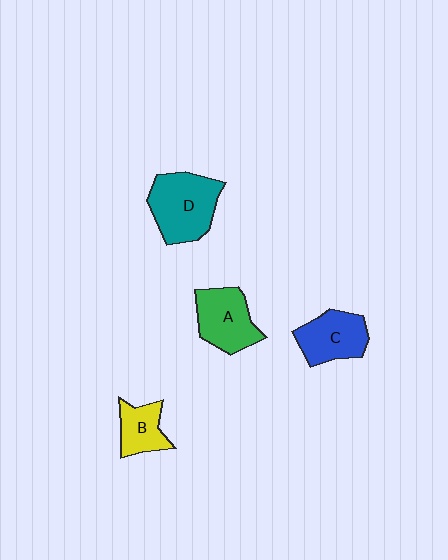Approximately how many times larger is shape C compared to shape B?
Approximately 1.4 times.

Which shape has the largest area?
Shape D (teal).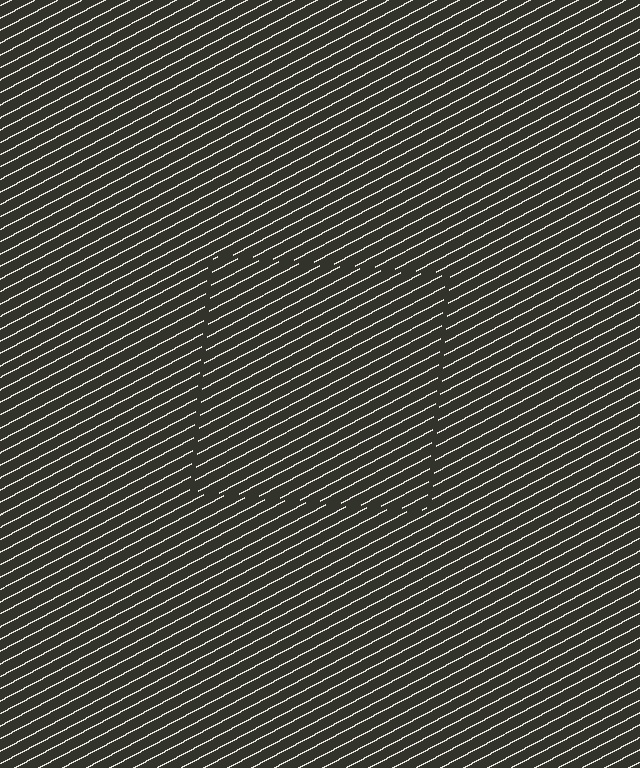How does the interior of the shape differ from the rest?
The interior of the shape contains the same grating, shifted by half a period — the contour is defined by the phase discontinuity where line-ends from the inner and outer gratings abut.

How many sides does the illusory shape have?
4 sides — the line-ends trace a square.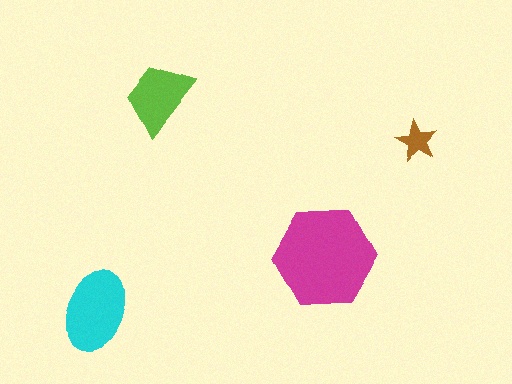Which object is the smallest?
The brown star.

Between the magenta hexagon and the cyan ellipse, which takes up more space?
The magenta hexagon.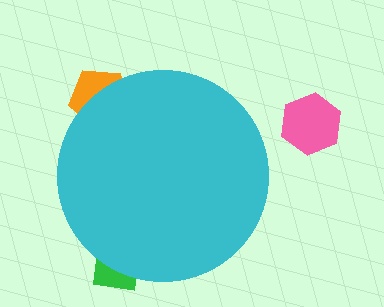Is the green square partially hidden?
Yes, the green square is partially hidden behind the cyan circle.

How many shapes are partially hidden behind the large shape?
2 shapes are partially hidden.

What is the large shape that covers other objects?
A cyan circle.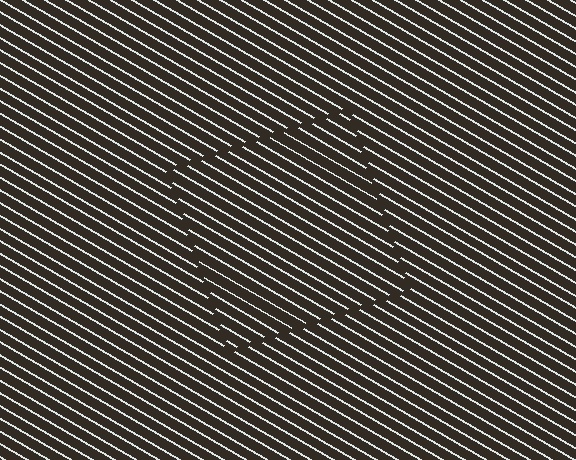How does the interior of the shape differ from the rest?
The interior of the shape contains the same grating, shifted by half a period — the contour is defined by the phase discontinuity where line-ends from the inner and outer gratings abut.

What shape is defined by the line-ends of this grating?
An illusory square. The interior of the shape contains the same grating, shifted by half a period — the contour is defined by the phase discontinuity where line-ends from the inner and outer gratings abut.